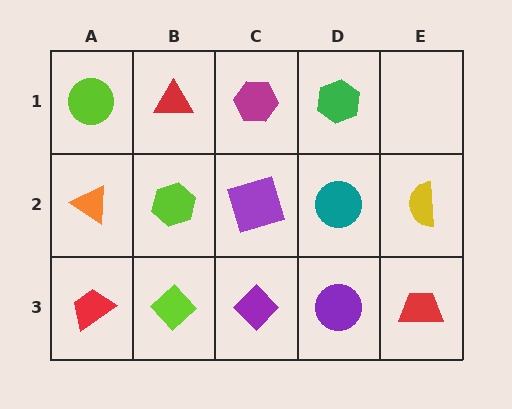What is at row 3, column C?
A purple diamond.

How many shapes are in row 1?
4 shapes.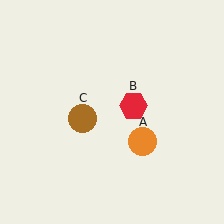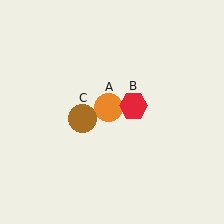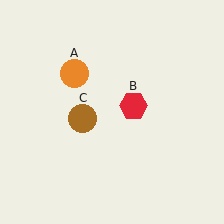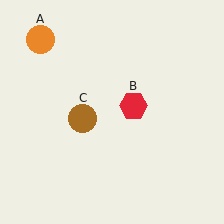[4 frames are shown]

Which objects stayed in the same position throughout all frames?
Red hexagon (object B) and brown circle (object C) remained stationary.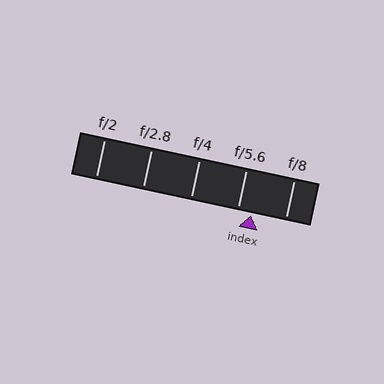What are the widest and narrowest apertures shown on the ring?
The widest aperture shown is f/2 and the narrowest is f/8.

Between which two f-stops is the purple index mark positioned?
The index mark is between f/5.6 and f/8.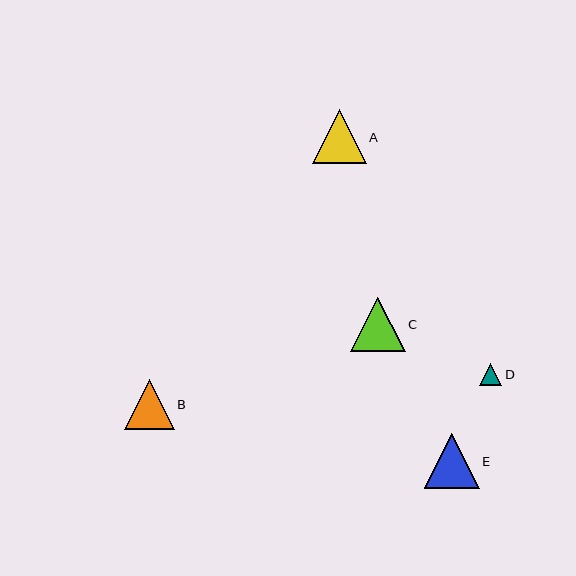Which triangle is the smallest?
Triangle D is the smallest with a size of approximately 22 pixels.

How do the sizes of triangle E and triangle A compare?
Triangle E and triangle A are approximately the same size.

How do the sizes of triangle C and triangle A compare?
Triangle C and triangle A are approximately the same size.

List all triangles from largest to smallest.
From largest to smallest: E, C, A, B, D.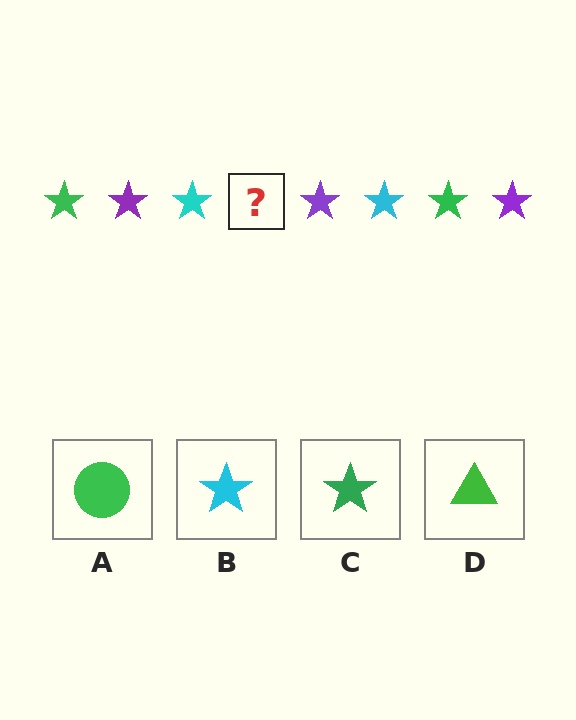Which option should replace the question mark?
Option C.